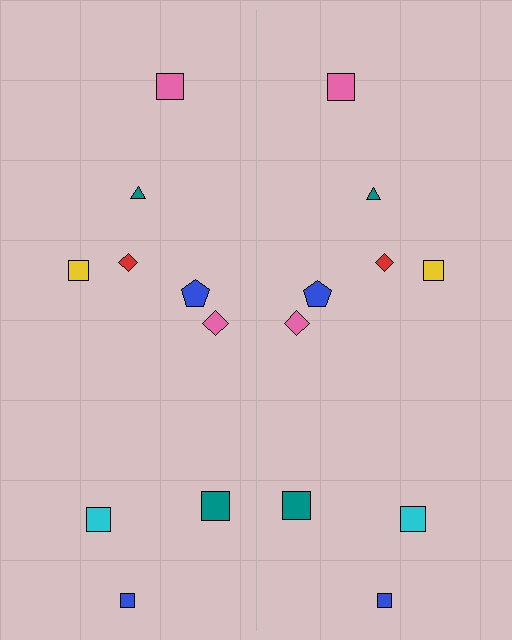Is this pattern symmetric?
Yes, this pattern has bilateral (reflection) symmetry.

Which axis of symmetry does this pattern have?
The pattern has a vertical axis of symmetry running through the center of the image.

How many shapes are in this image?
There are 18 shapes in this image.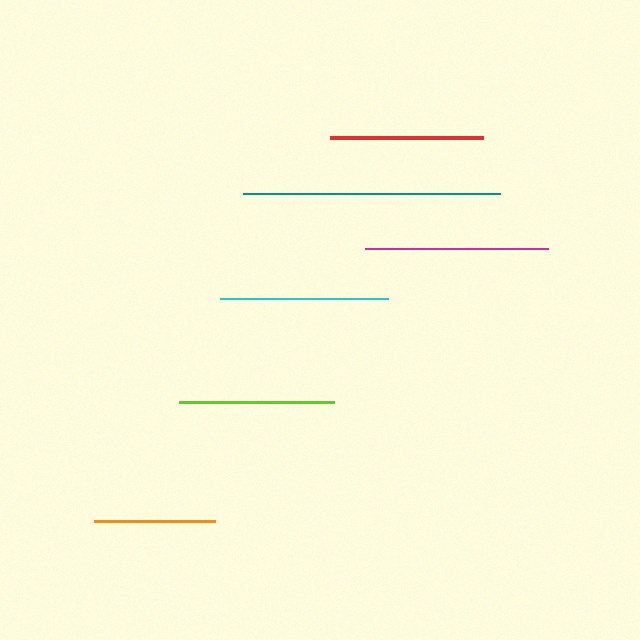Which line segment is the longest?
The teal line is the longest at approximately 257 pixels.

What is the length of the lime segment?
The lime segment is approximately 155 pixels long.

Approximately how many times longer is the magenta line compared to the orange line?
The magenta line is approximately 1.5 times the length of the orange line.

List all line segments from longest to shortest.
From longest to shortest: teal, magenta, cyan, lime, red, orange.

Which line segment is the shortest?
The orange line is the shortest at approximately 122 pixels.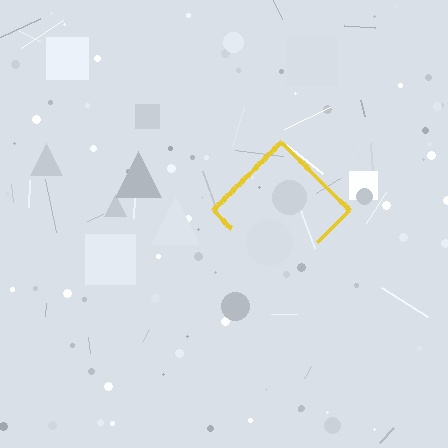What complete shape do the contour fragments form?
The contour fragments form a diamond.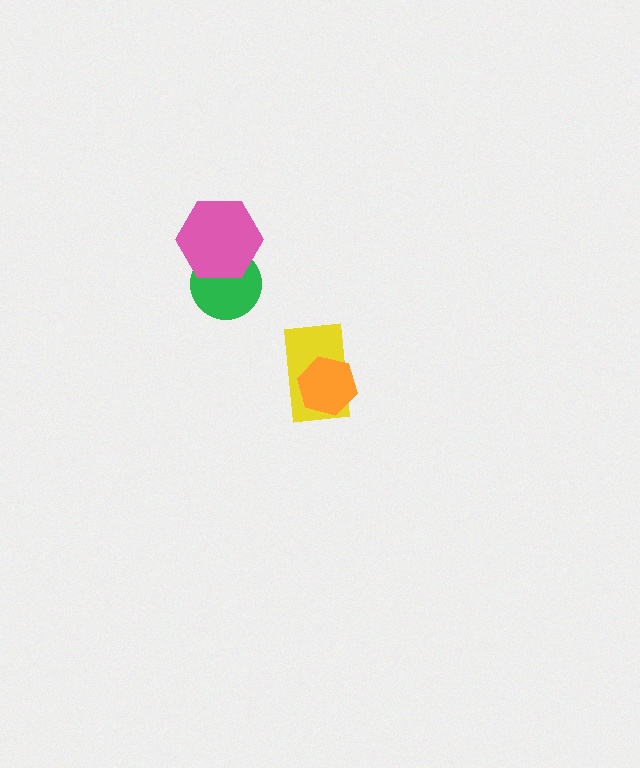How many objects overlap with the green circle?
1 object overlaps with the green circle.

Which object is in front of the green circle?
The pink hexagon is in front of the green circle.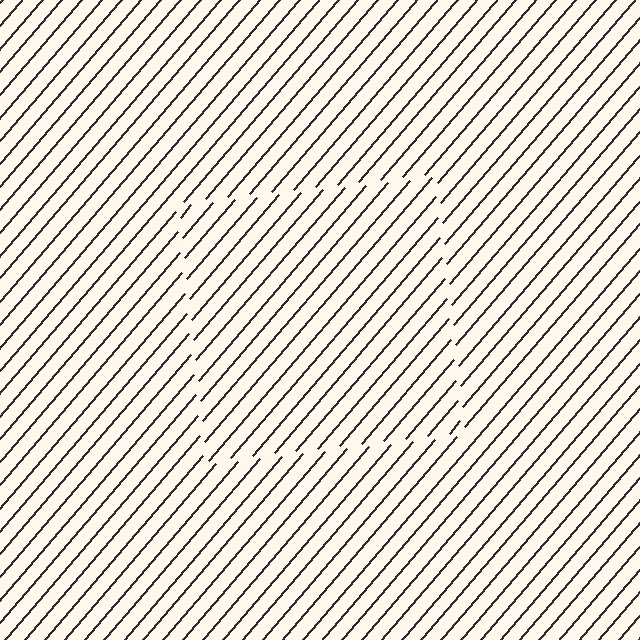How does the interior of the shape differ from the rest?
The interior of the shape contains the same grating, shifted by half a period — the contour is defined by the phase discontinuity where line-ends from the inner and outer gratings abut.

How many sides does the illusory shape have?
4 sides — the line-ends trace a square.